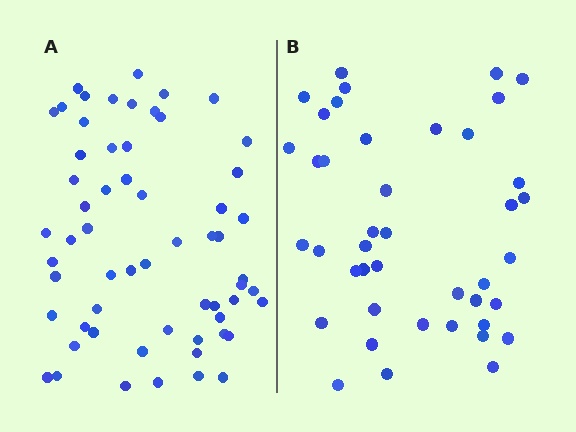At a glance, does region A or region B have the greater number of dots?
Region A (the left region) has more dots.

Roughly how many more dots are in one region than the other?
Region A has approximately 20 more dots than region B.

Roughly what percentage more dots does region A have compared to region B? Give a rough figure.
About 45% more.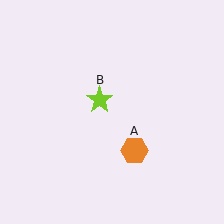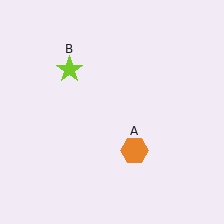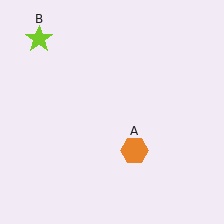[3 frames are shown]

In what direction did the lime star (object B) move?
The lime star (object B) moved up and to the left.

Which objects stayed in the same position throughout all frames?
Orange hexagon (object A) remained stationary.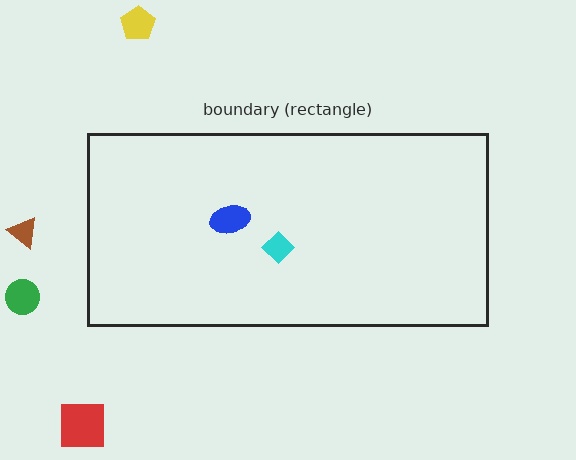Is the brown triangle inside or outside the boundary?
Outside.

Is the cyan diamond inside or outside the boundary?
Inside.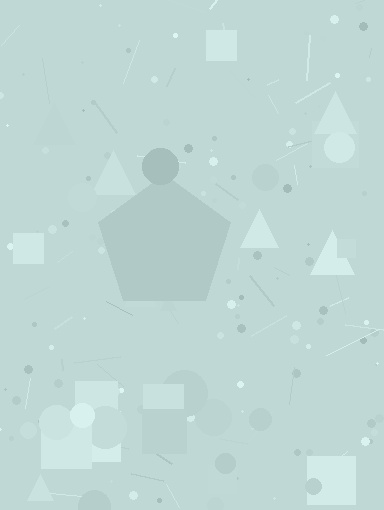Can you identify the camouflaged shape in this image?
The camouflaged shape is a pentagon.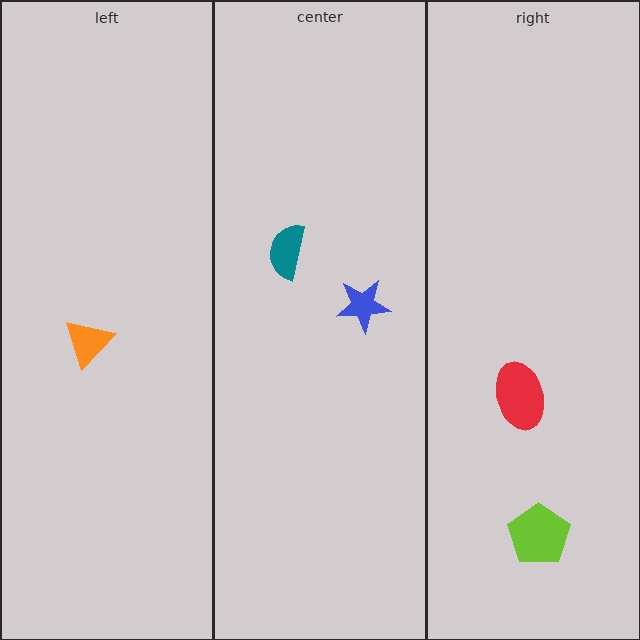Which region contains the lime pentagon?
The right region.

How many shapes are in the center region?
2.